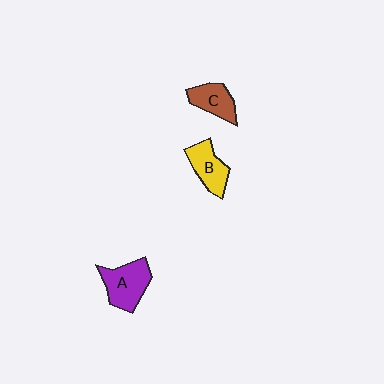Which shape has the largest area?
Shape A (purple).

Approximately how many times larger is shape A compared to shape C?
Approximately 1.4 times.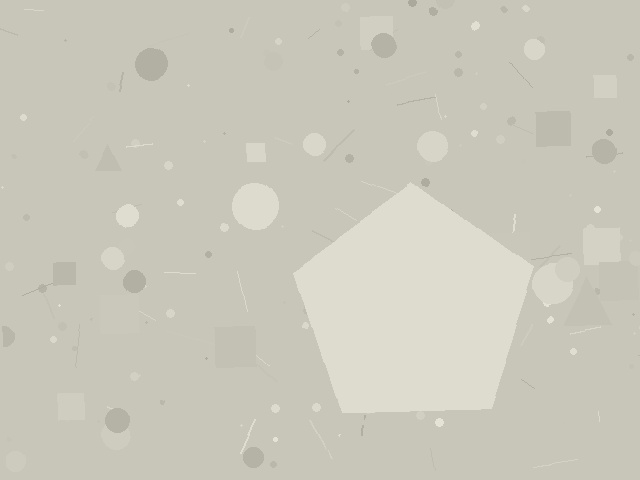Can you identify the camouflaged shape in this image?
The camouflaged shape is a pentagon.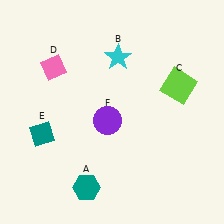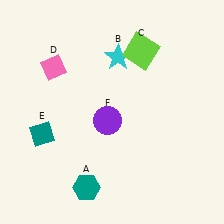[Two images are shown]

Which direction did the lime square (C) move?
The lime square (C) moved left.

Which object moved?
The lime square (C) moved left.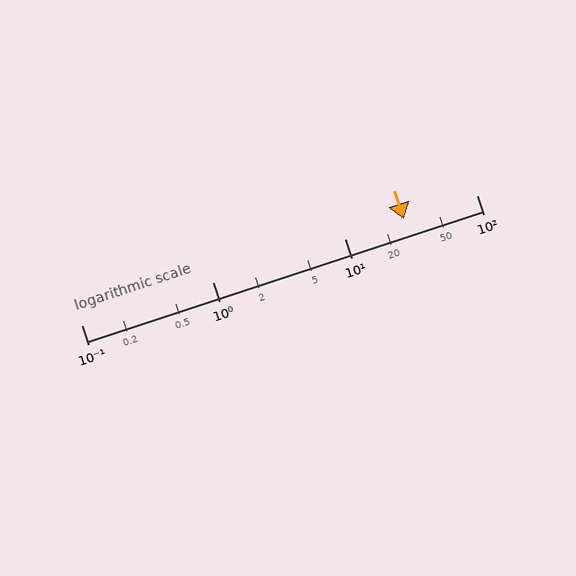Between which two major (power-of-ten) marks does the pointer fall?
The pointer is between 10 and 100.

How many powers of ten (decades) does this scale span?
The scale spans 3 decades, from 0.1 to 100.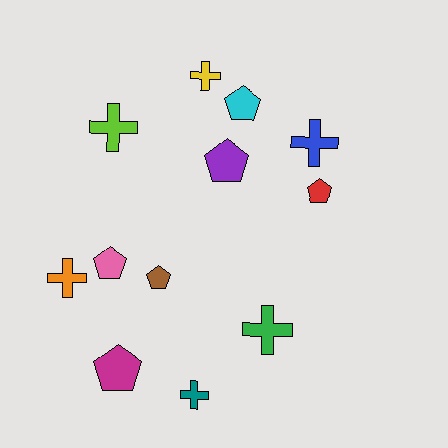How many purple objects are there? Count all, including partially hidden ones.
There is 1 purple object.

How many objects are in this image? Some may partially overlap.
There are 12 objects.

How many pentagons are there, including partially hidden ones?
There are 6 pentagons.